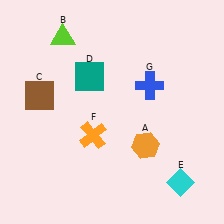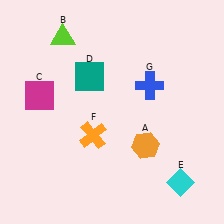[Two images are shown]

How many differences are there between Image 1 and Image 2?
There is 1 difference between the two images.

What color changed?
The square (C) changed from brown in Image 1 to magenta in Image 2.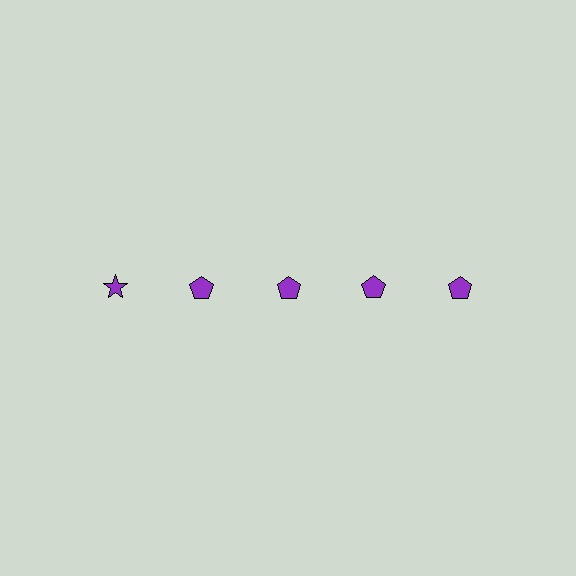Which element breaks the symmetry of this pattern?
The purple star in the top row, leftmost column breaks the symmetry. All other shapes are purple pentagons.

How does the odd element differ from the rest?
It has a different shape: star instead of pentagon.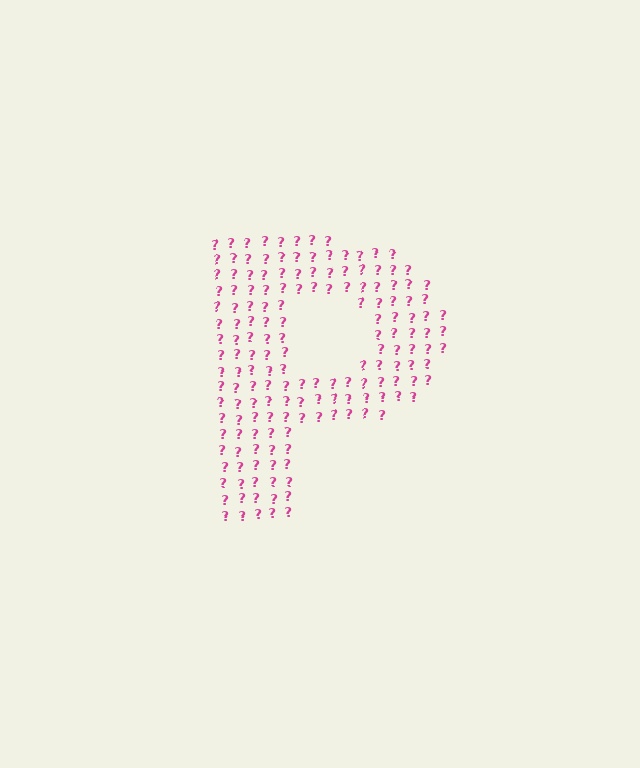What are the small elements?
The small elements are question marks.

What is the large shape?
The large shape is the letter P.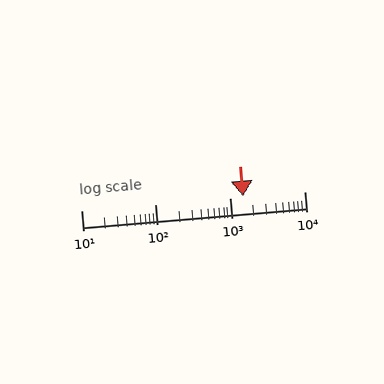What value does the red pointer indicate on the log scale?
The pointer indicates approximately 1500.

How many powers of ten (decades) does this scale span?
The scale spans 3 decades, from 10 to 10000.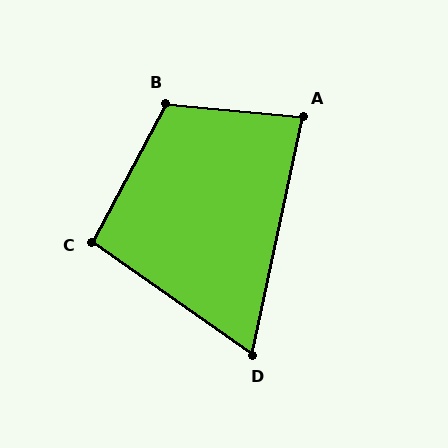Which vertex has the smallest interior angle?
D, at approximately 67 degrees.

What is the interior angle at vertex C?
Approximately 97 degrees (obtuse).